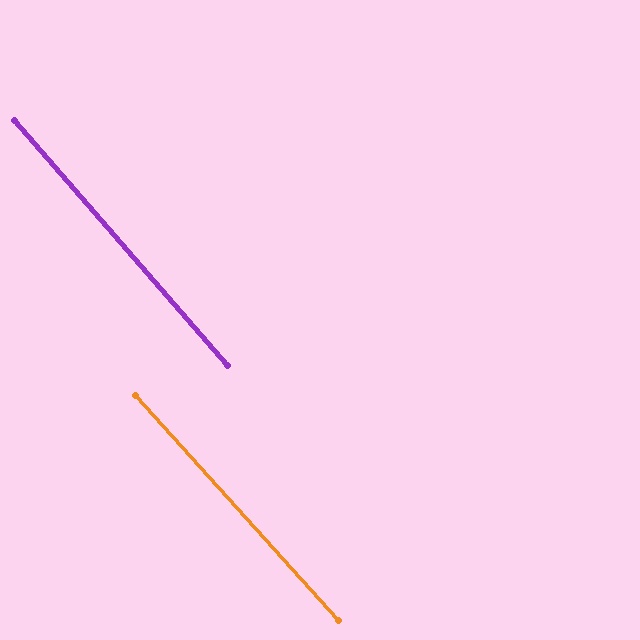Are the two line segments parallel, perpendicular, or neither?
Parallel — their directions differ by only 1.1°.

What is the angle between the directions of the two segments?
Approximately 1 degree.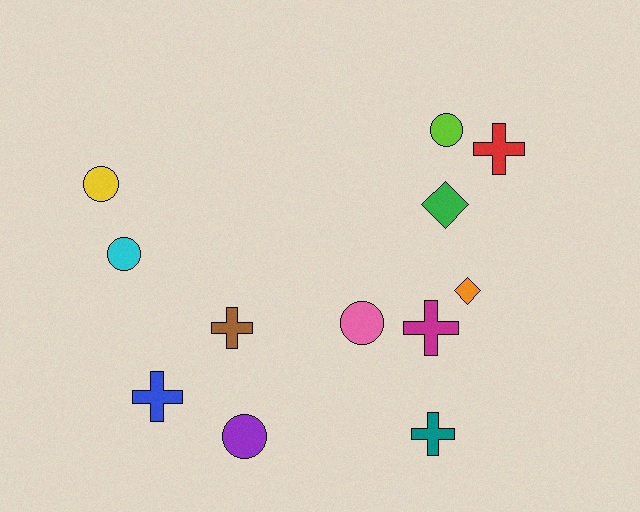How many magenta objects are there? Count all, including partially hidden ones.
There is 1 magenta object.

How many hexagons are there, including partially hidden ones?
There are no hexagons.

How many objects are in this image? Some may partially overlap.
There are 12 objects.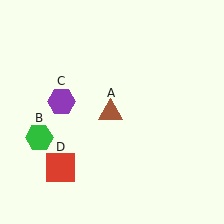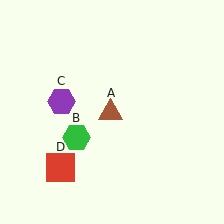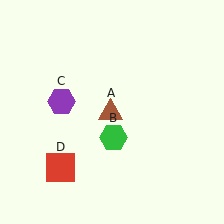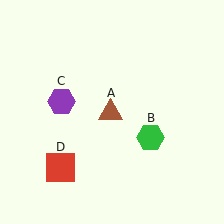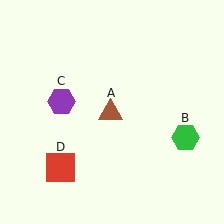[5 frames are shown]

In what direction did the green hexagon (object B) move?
The green hexagon (object B) moved right.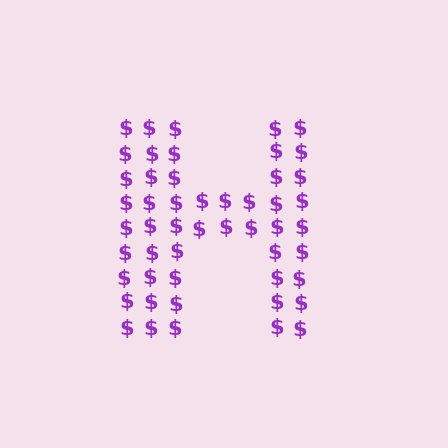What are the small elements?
The small elements are dollar signs.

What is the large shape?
The large shape is the letter H.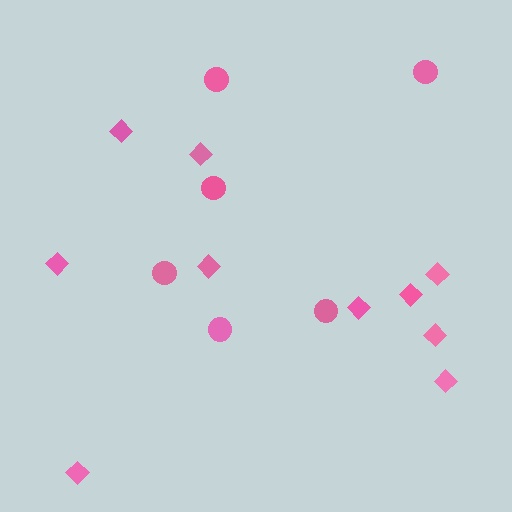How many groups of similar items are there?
There are 2 groups: one group of circles (6) and one group of diamonds (10).